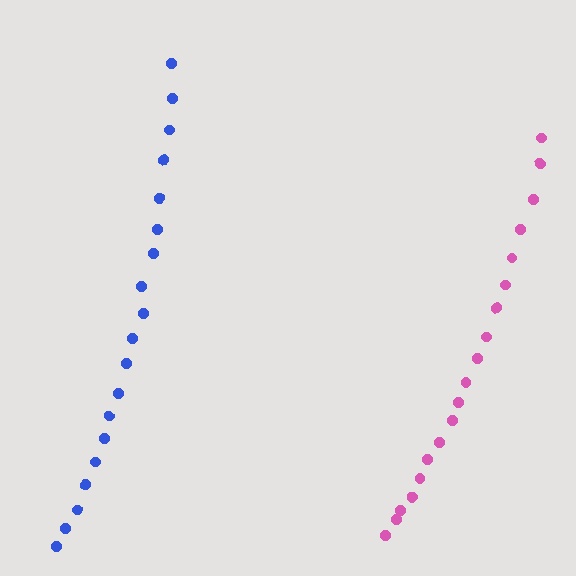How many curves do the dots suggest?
There are 2 distinct paths.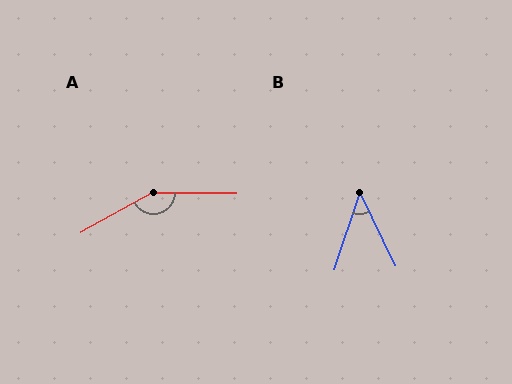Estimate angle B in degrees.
Approximately 44 degrees.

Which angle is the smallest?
B, at approximately 44 degrees.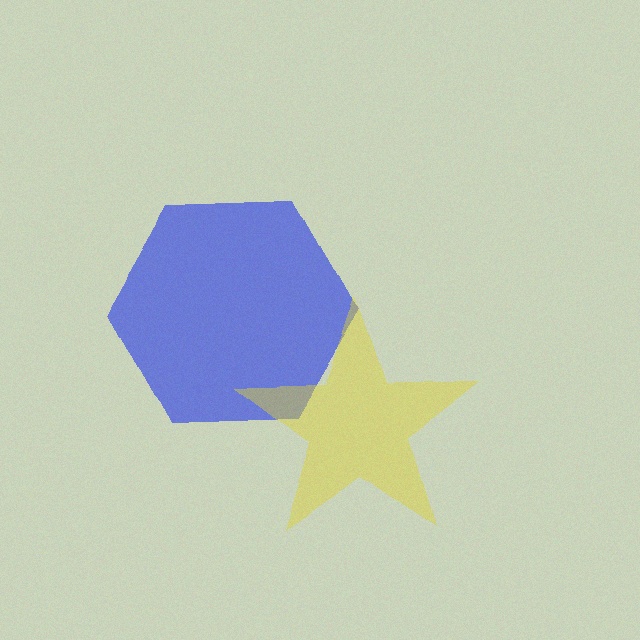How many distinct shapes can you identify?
There are 2 distinct shapes: a blue hexagon, a yellow star.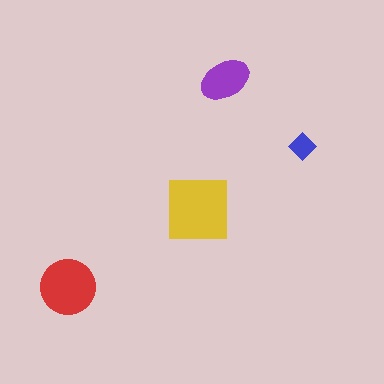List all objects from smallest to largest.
The blue diamond, the purple ellipse, the red circle, the yellow square.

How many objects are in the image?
There are 4 objects in the image.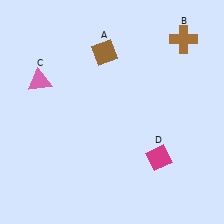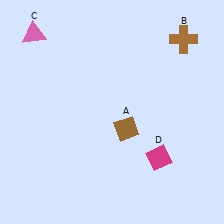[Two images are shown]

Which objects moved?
The objects that moved are: the brown diamond (A), the pink triangle (C).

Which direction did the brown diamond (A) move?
The brown diamond (A) moved down.